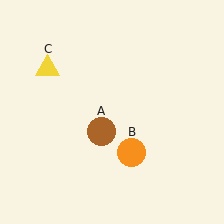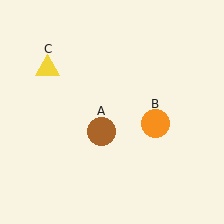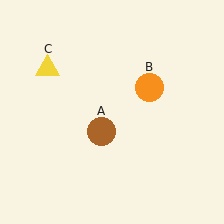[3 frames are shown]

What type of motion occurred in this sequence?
The orange circle (object B) rotated counterclockwise around the center of the scene.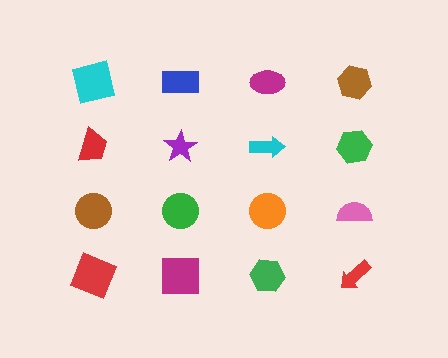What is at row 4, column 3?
A green hexagon.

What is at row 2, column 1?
A red trapezoid.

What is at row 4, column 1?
A red square.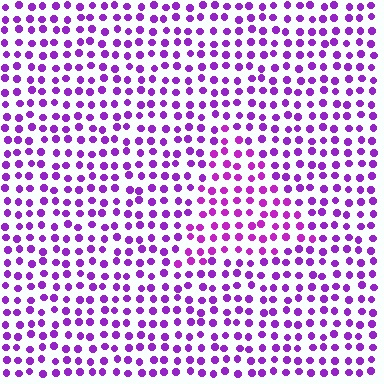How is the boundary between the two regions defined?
The boundary is defined purely by a slight shift in hue (about 17 degrees). Spacing, size, and orientation are identical on both sides.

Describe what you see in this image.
The image is filled with small purple elements in a uniform arrangement. A triangle-shaped region is visible where the elements are tinted to a slightly different hue, forming a subtle color boundary.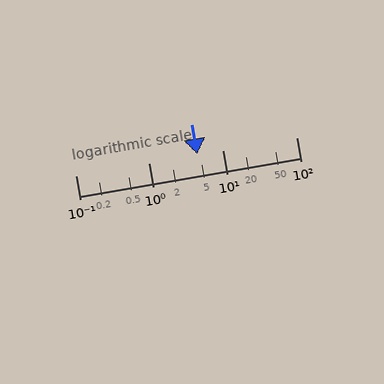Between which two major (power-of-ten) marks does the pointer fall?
The pointer is between 1 and 10.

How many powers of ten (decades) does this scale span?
The scale spans 3 decades, from 0.1 to 100.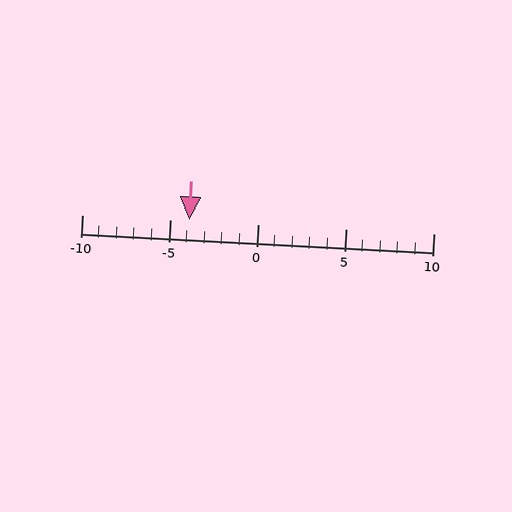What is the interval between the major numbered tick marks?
The major tick marks are spaced 5 units apart.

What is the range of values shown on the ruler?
The ruler shows values from -10 to 10.